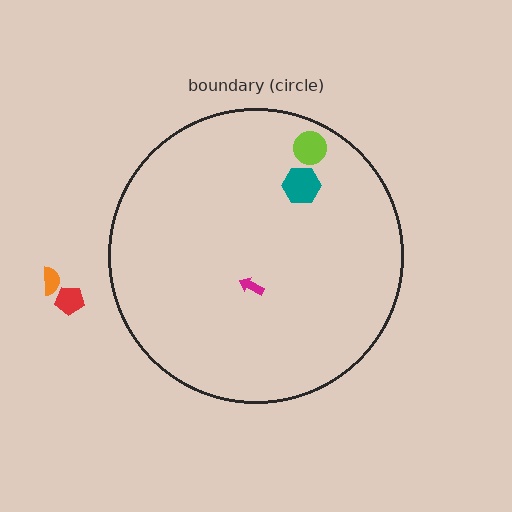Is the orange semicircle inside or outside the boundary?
Outside.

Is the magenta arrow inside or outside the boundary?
Inside.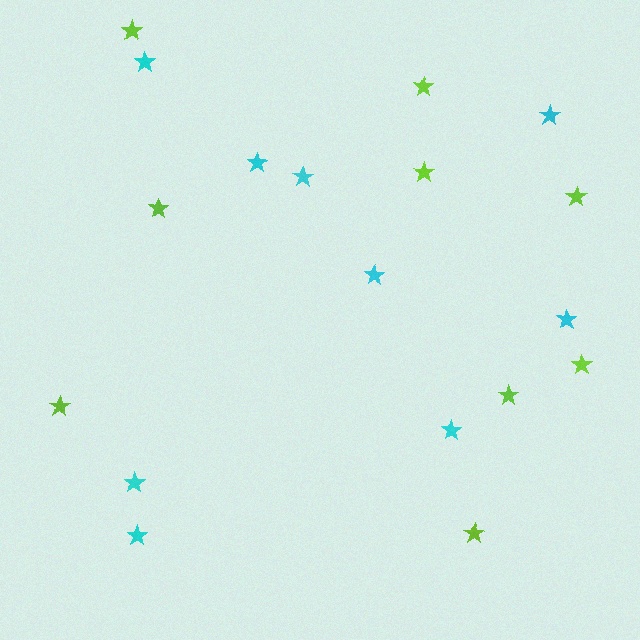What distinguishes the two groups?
There are 2 groups: one group of cyan stars (9) and one group of lime stars (9).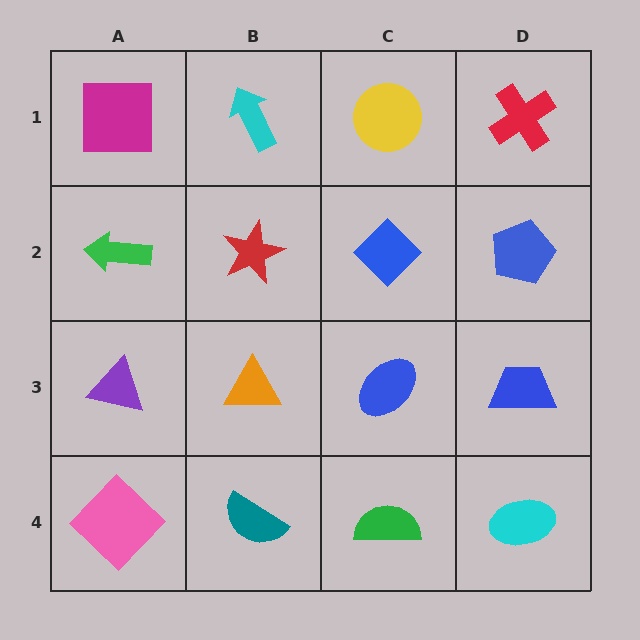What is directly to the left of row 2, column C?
A red star.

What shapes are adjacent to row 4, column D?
A blue trapezoid (row 3, column D), a green semicircle (row 4, column C).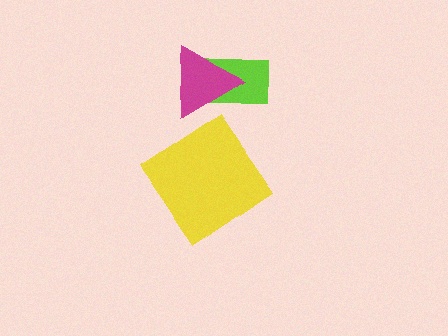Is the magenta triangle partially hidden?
No, no other shape covers it.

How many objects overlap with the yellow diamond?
0 objects overlap with the yellow diamond.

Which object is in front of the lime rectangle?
The magenta triangle is in front of the lime rectangle.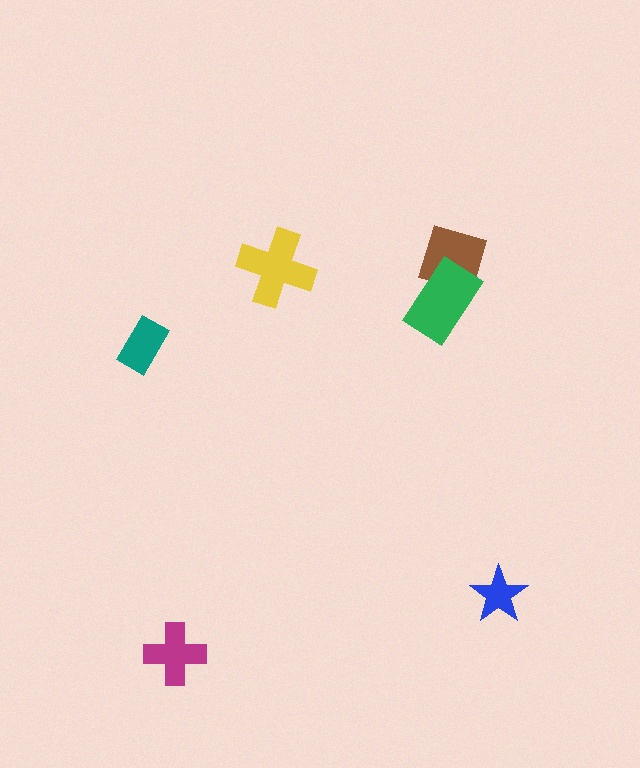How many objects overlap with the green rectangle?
1 object overlaps with the green rectangle.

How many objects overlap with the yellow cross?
0 objects overlap with the yellow cross.